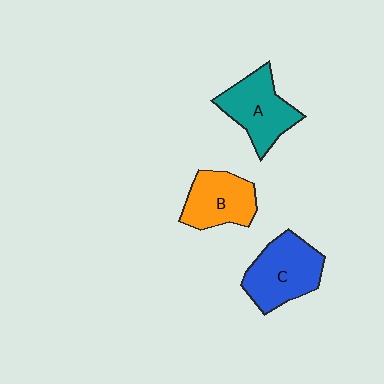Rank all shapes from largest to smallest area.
From largest to smallest: C (blue), A (teal), B (orange).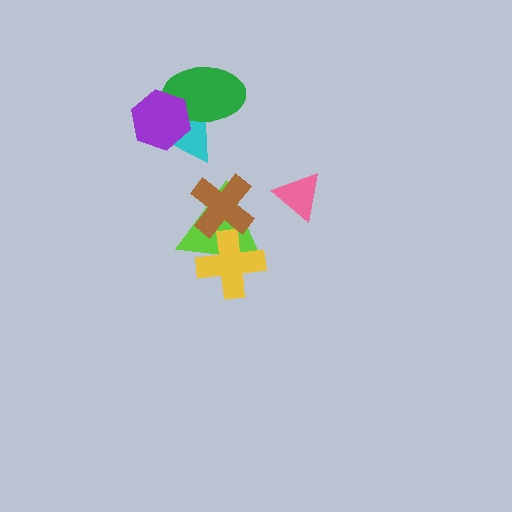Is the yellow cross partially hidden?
Yes, it is partially covered by another shape.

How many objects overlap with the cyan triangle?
2 objects overlap with the cyan triangle.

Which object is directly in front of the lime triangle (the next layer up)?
The yellow cross is directly in front of the lime triangle.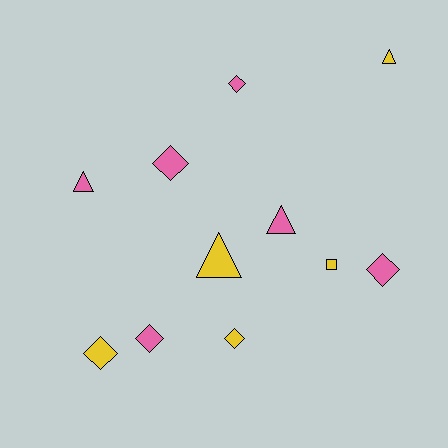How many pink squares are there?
There are no pink squares.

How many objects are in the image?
There are 11 objects.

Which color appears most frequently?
Pink, with 6 objects.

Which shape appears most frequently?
Diamond, with 6 objects.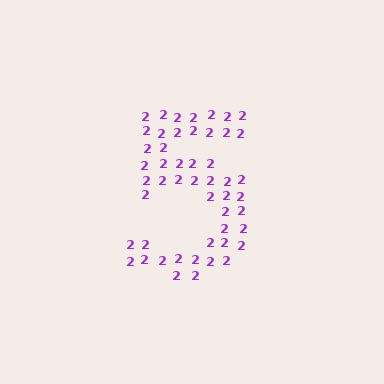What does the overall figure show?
The overall figure shows the digit 5.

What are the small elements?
The small elements are digit 2's.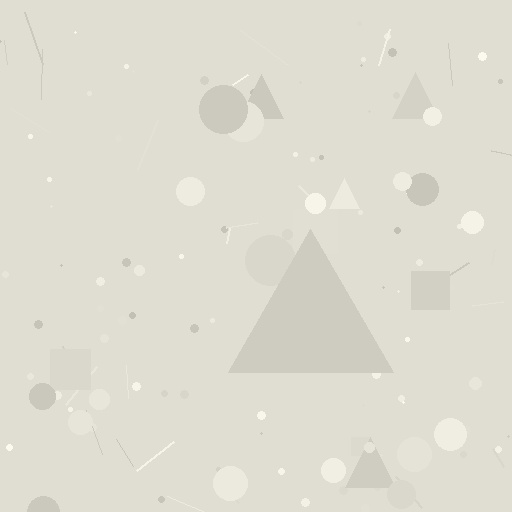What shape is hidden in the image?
A triangle is hidden in the image.